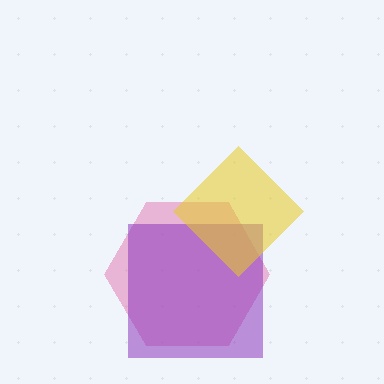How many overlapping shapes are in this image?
There are 3 overlapping shapes in the image.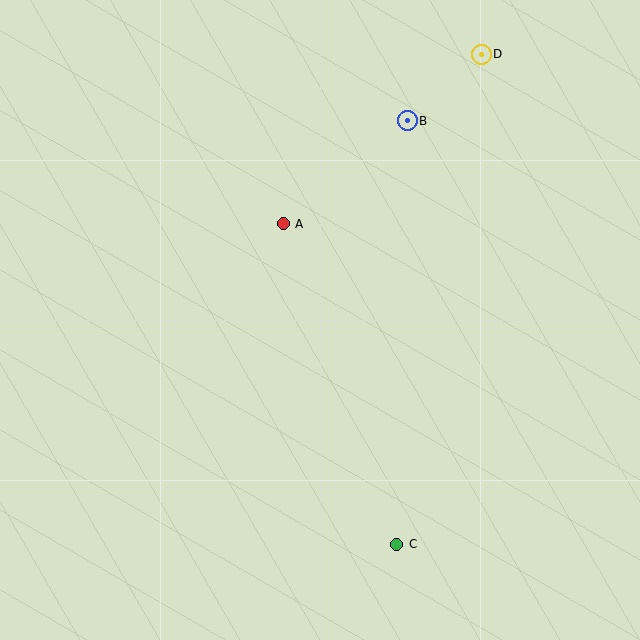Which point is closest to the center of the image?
Point A at (283, 224) is closest to the center.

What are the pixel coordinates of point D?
Point D is at (481, 54).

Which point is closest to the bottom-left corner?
Point C is closest to the bottom-left corner.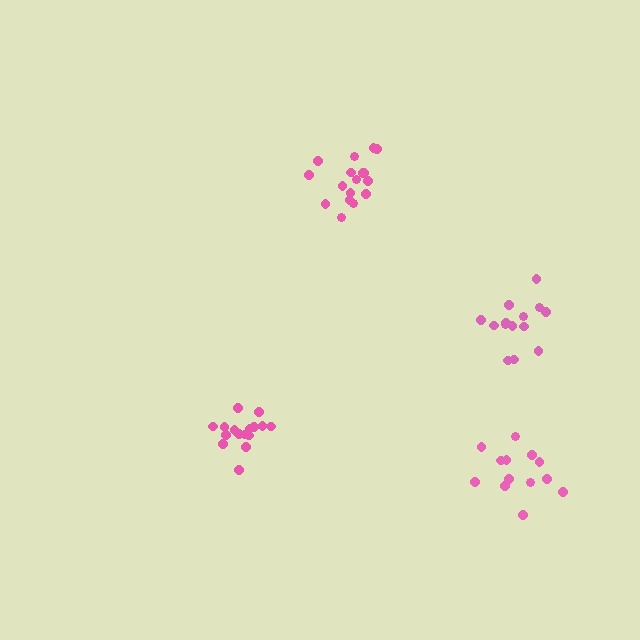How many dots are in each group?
Group 1: 17 dots, Group 2: 16 dots, Group 3: 13 dots, Group 4: 14 dots (60 total).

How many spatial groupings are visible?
There are 4 spatial groupings.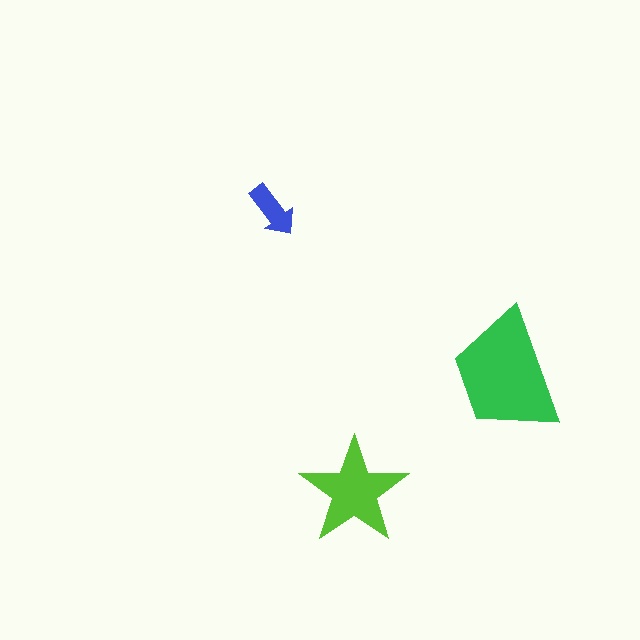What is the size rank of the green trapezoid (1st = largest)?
1st.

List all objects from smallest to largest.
The blue arrow, the lime star, the green trapezoid.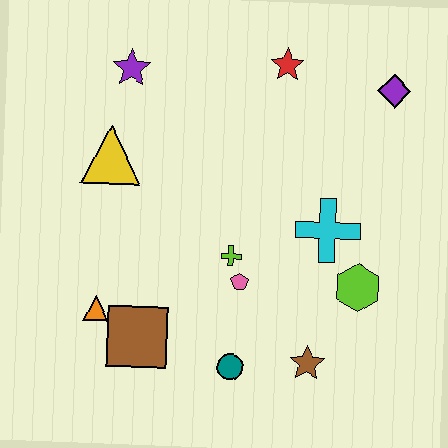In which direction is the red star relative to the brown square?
The red star is above the brown square.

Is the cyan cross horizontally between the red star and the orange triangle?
No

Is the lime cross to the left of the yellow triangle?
No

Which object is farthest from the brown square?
The purple diamond is farthest from the brown square.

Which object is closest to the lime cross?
The pink pentagon is closest to the lime cross.